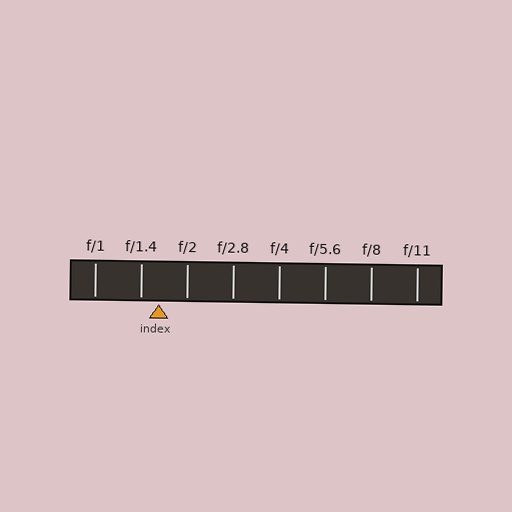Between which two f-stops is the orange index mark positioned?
The index mark is between f/1.4 and f/2.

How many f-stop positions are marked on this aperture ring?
There are 8 f-stop positions marked.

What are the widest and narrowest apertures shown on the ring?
The widest aperture shown is f/1 and the narrowest is f/11.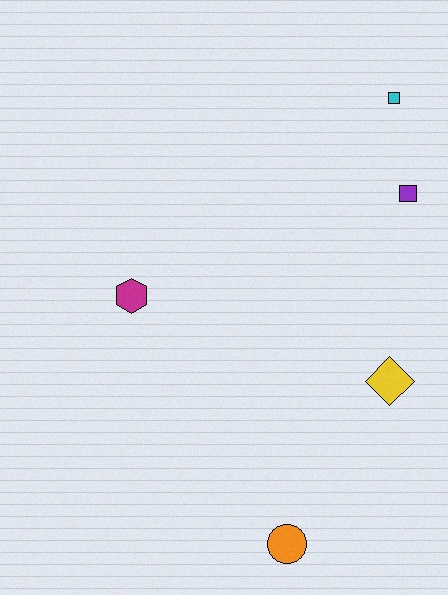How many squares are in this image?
There are 2 squares.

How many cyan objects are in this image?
There is 1 cyan object.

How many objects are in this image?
There are 5 objects.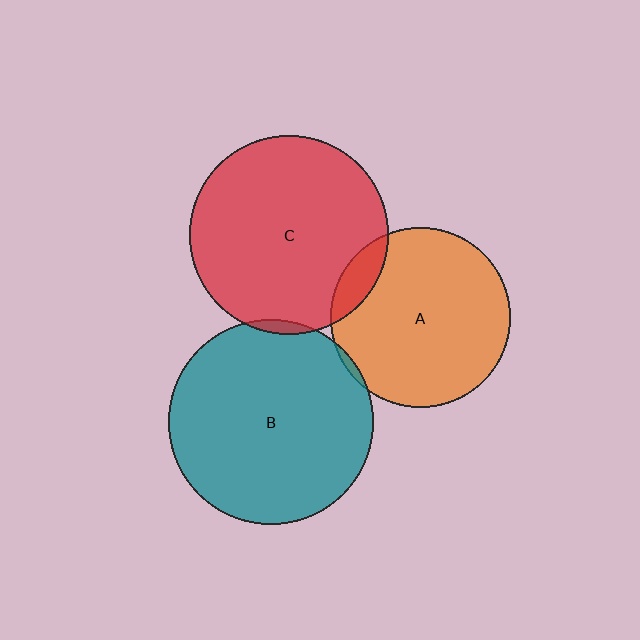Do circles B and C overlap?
Yes.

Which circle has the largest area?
Circle B (teal).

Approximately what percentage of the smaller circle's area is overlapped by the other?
Approximately 5%.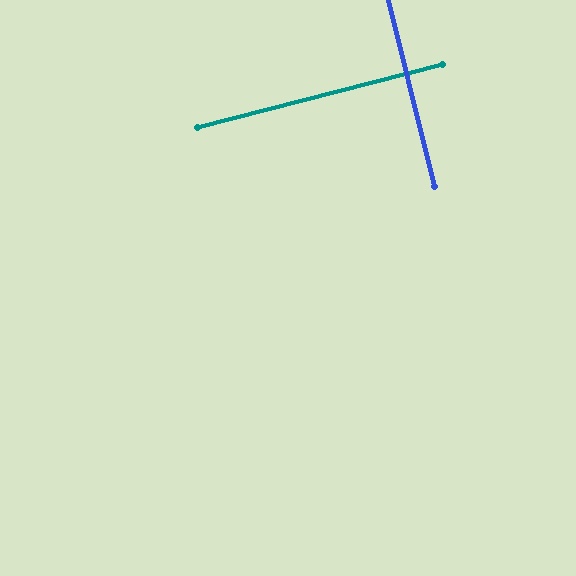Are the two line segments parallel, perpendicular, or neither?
Perpendicular — they meet at approximately 90°.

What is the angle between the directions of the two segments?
Approximately 90 degrees.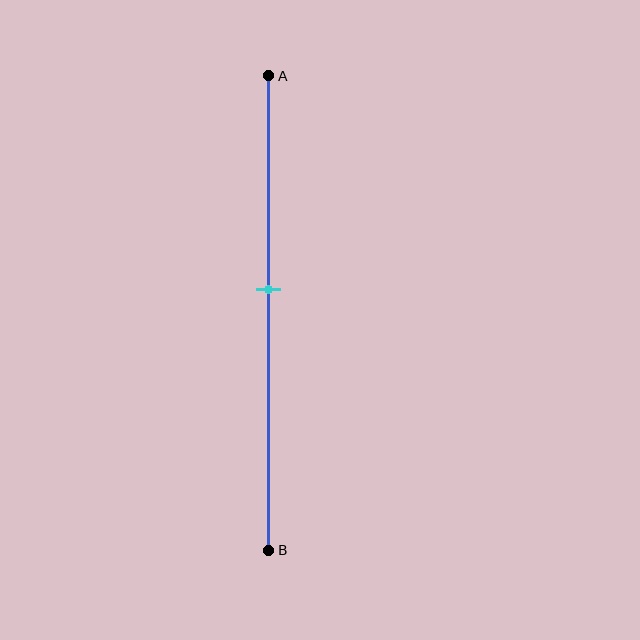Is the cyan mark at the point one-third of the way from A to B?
No, the mark is at about 45% from A, not at the 33% one-third point.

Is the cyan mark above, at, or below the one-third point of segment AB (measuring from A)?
The cyan mark is below the one-third point of segment AB.